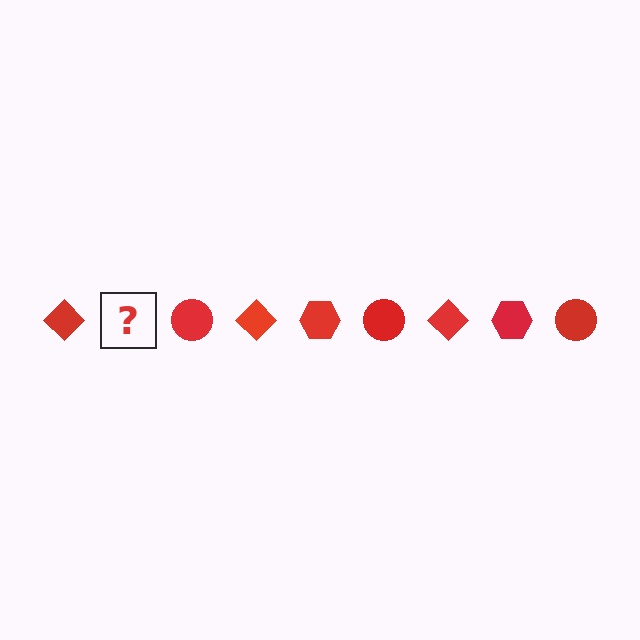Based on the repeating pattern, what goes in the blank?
The blank should be a red hexagon.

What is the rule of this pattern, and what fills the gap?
The rule is that the pattern cycles through diamond, hexagon, circle shapes in red. The gap should be filled with a red hexagon.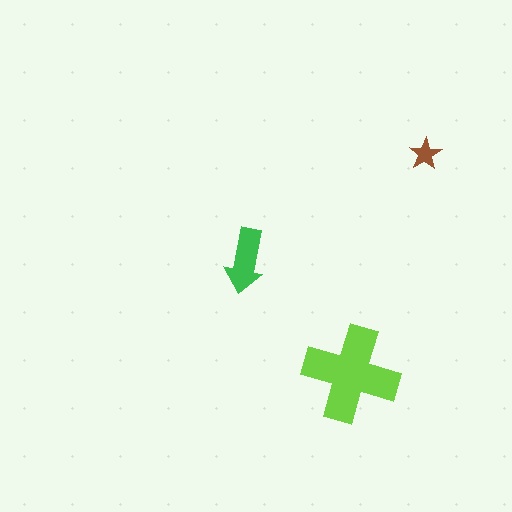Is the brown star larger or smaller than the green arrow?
Smaller.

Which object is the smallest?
The brown star.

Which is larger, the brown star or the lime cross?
The lime cross.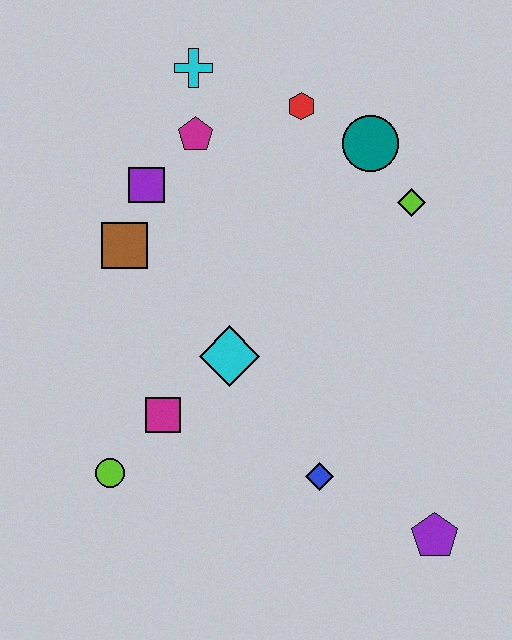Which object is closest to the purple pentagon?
The blue diamond is closest to the purple pentagon.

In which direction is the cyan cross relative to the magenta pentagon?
The cyan cross is above the magenta pentagon.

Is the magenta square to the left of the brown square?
No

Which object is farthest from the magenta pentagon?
The purple pentagon is farthest from the magenta pentagon.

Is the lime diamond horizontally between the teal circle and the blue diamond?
No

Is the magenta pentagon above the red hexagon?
No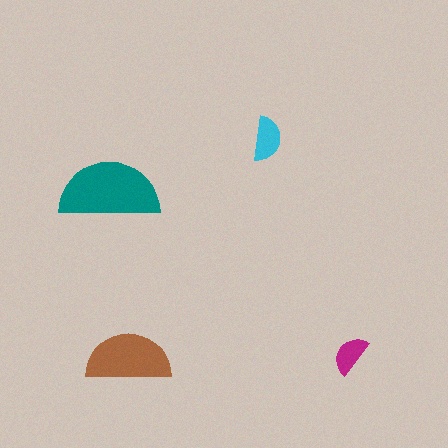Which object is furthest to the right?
The magenta semicircle is rightmost.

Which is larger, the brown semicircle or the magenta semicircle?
The brown one.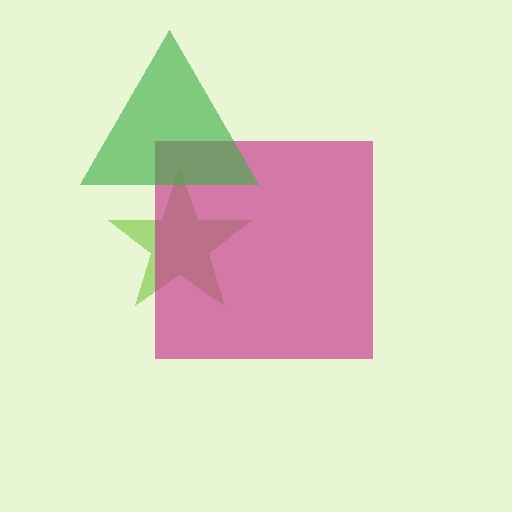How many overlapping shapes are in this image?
There are 3 overlapping shapes in the image.